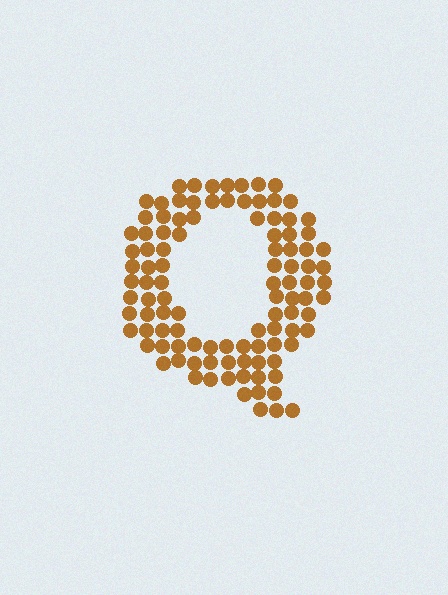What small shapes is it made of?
It is made of small circles.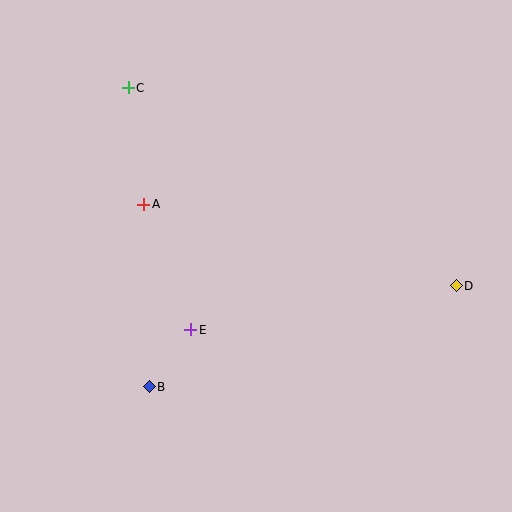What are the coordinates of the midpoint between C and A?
The midpoint between C and A is at (136, 146).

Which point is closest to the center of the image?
Point E at (191, 330) is closest to the center.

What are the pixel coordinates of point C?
Point C is at (128, 88).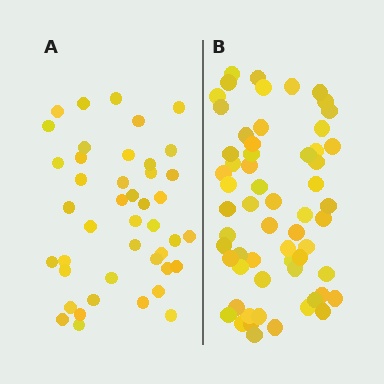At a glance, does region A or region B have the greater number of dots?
Region B (the right region) has more dots.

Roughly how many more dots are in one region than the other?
Region B has approximately 15 more dots than region A.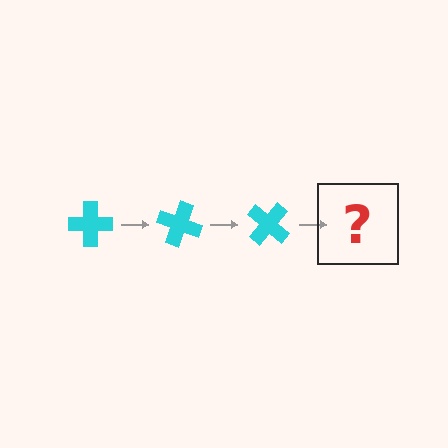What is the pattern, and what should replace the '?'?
The pattern is that the cross rotates 20 degrees each step. The '?' should be a cyan cross rotated 60 degrees.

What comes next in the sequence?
The next element should be a cyan cross rotated 60 degrees.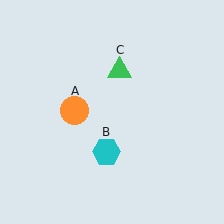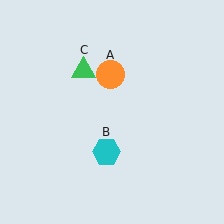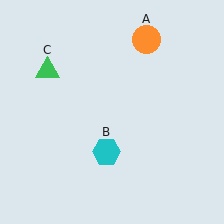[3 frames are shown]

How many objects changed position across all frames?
2 objects changed position: orange circle (object A), green triangle (object C).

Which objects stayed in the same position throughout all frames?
Cyan hexagon (object B) remained stationary.